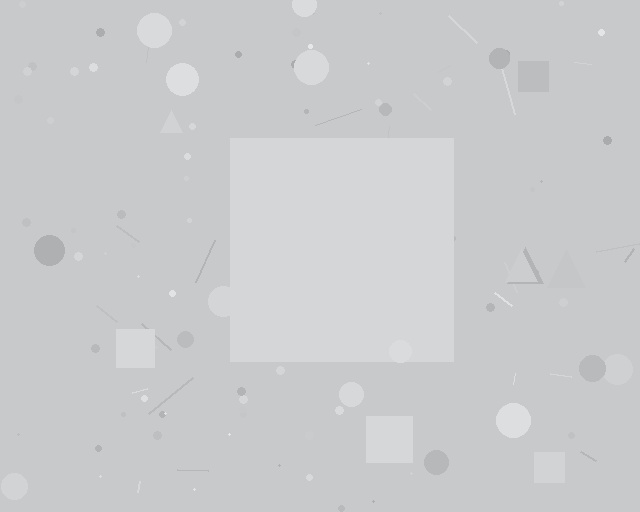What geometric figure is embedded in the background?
A square is embedded in the background.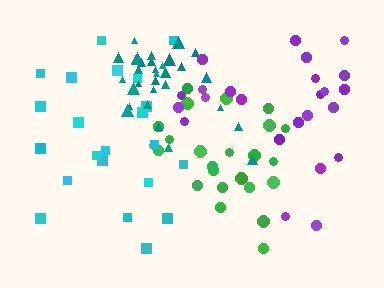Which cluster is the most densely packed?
Teal.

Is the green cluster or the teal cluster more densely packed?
Teal.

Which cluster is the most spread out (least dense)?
Cyan.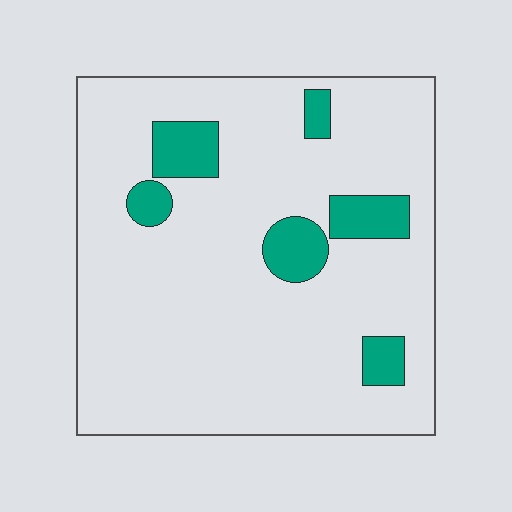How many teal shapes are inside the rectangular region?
6.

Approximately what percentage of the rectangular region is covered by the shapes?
Approximately 10%.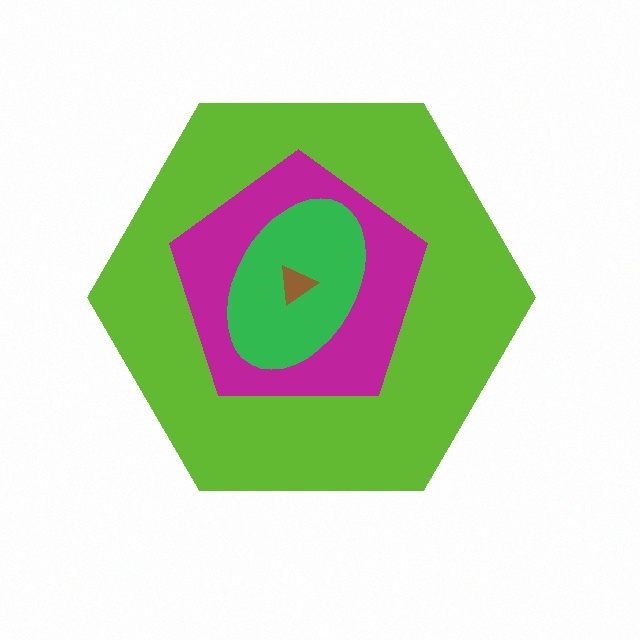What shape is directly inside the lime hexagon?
The magenta pentagon.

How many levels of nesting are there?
4.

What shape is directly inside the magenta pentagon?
The green ellipse.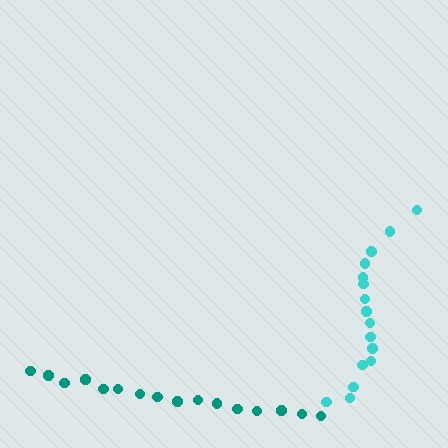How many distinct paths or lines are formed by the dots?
There are 2 distinct paths.